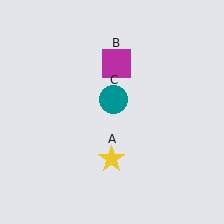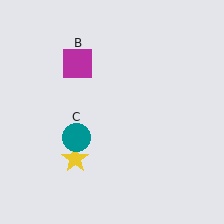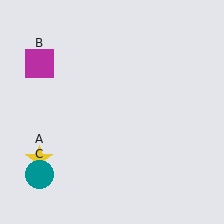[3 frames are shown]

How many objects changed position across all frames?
3 objects changed position: yellow star (object A), magenta square (object B), teal circle (object C).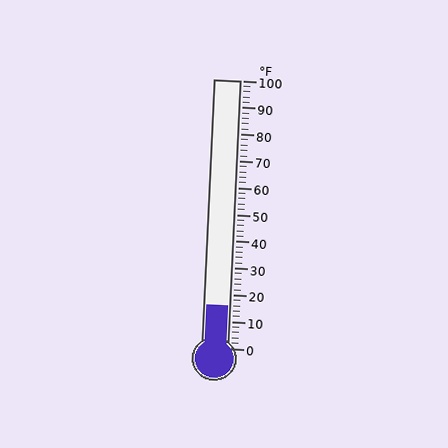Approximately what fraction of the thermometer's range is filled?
The thermometer is filled to approximately 15% of its range.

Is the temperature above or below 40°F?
The temperature is below 40°F.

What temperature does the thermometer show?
The thermometer shows approximately 16°F.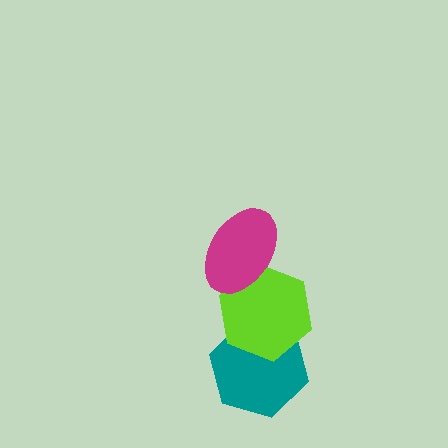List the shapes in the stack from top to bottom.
From top to bottom: the magenta ellipse, the lime hexagon, the teal hexagon.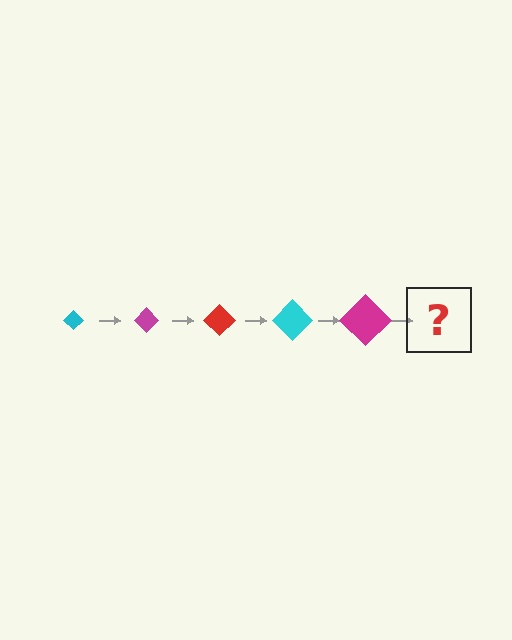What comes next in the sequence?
The next element should be a red diamond, larger than the previous one.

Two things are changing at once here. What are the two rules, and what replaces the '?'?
The two rules are that the diamond grows larger each step and the color cycles through cyan, magenta, and red. The '?' should be a red diamond, larger than the previous one.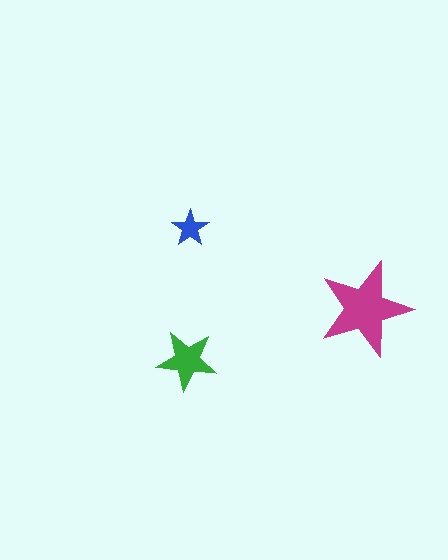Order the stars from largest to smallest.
the magenta one, the green one, the blue one.